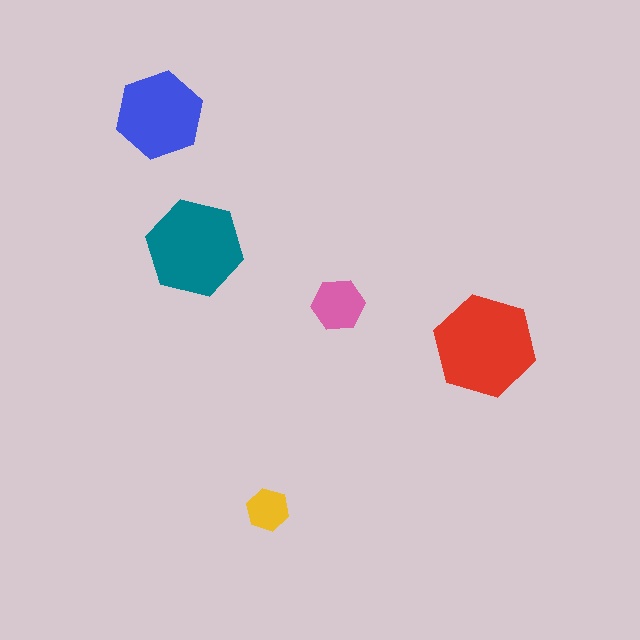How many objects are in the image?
There are 5 objects in the image.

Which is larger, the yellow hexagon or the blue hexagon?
The blue one.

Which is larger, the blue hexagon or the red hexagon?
The red one.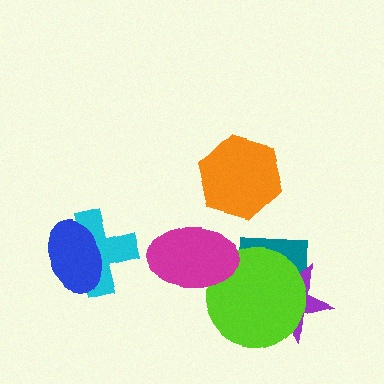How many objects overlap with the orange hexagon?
0 objects overlap with the orange hexagon.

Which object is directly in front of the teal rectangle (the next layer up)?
The purple star is directly in front of the teal rectangle.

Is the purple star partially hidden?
Yes, it is partially covered by another shape.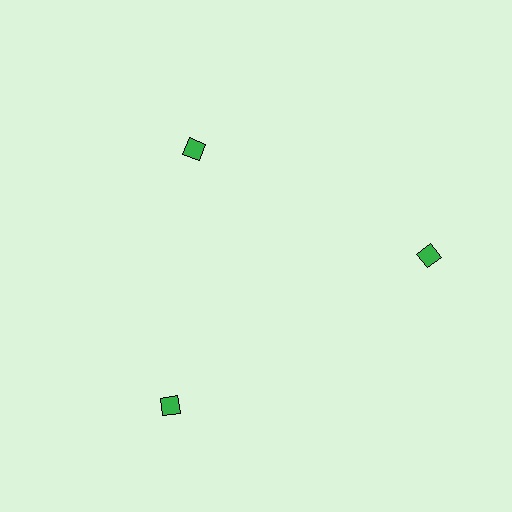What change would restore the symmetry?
The symmetry would be restored by moving it outward, back onto the ring so that all 3 diamonds sit at equal angles and equal distance from the center.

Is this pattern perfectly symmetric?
No. The 3 green diamonds are arranged in a ring, but one element near the 11 o'clock position is pulled inward toward the center, breaking the 3-fold rotational symmetry.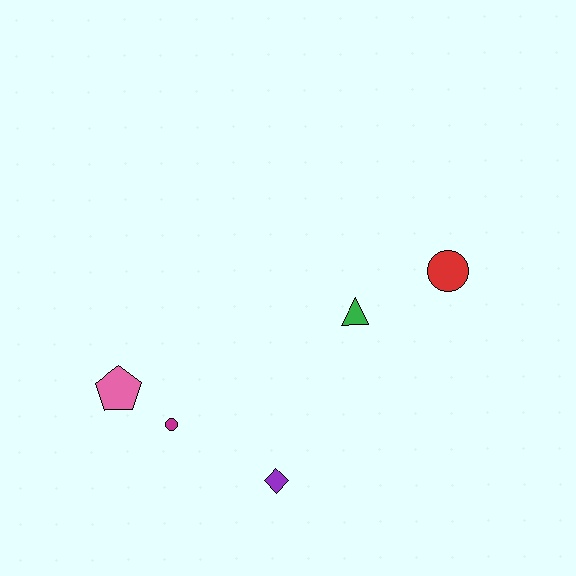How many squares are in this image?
There are no squares.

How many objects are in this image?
There are 5 objects.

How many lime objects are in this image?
There are no lime objects.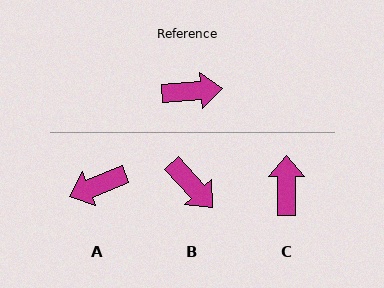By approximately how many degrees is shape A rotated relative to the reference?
Approximately 163 degrees clockwise.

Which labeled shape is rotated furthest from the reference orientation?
A, about 163 degrees away.